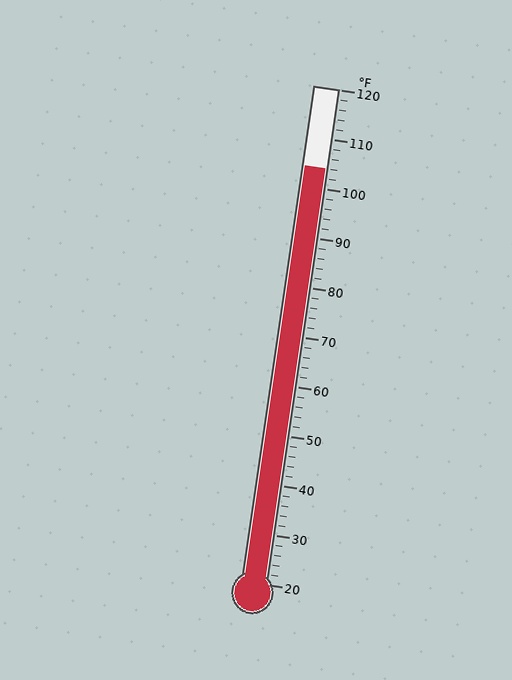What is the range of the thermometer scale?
The thermometer scale ranges from 20°F to 120°F.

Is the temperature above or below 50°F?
The temperature is above 50°F.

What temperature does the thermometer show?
The thermometer shows approximately 104°F.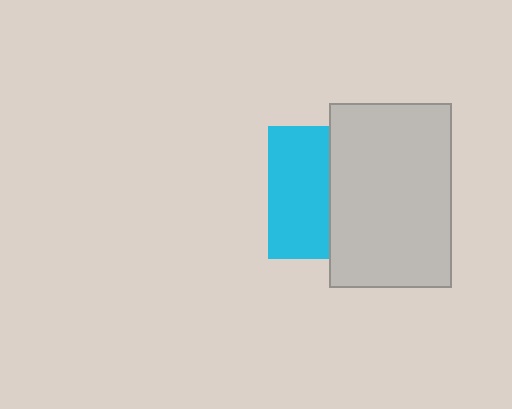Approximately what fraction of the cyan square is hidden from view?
Roughly 54% of the cyan square is hidden behind the light gray rectangle.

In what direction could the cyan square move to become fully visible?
The cyan square could move left. That would shift it out from behind the light gray rectangle entirely.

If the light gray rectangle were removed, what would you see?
You would see the complete cyan square.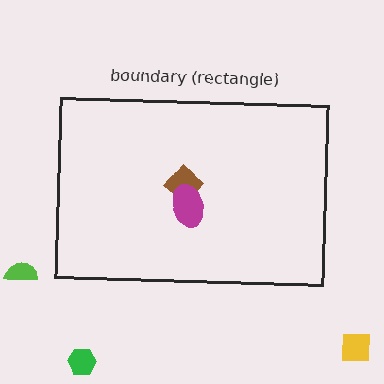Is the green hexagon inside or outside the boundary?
Outside.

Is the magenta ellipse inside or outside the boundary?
Inside.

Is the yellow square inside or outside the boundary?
Outside.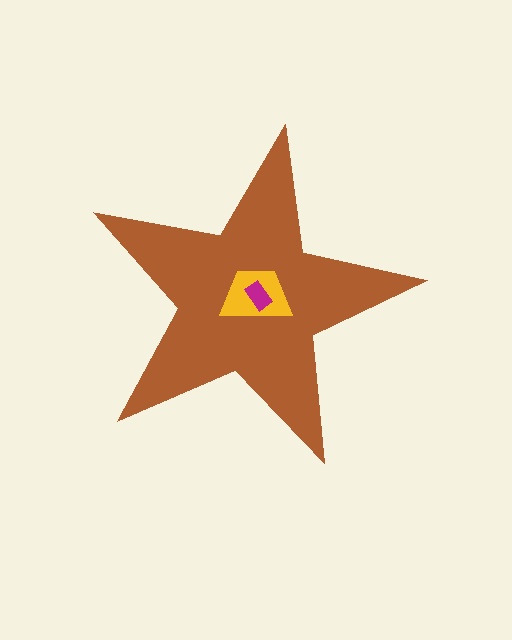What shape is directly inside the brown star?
The yellow trapezoid.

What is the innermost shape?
The magenta rectangle.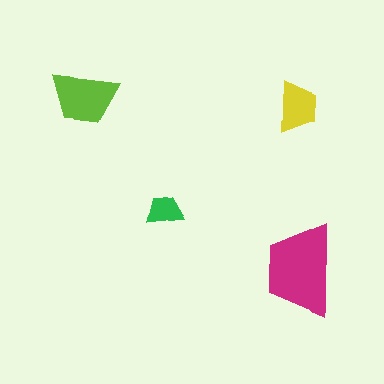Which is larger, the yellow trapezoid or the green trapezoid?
The yellow one.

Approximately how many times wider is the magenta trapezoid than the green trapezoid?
About 2.5 times wider.